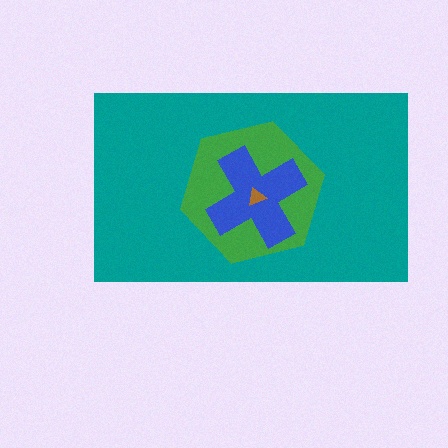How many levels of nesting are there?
4.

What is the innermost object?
The brown triangle.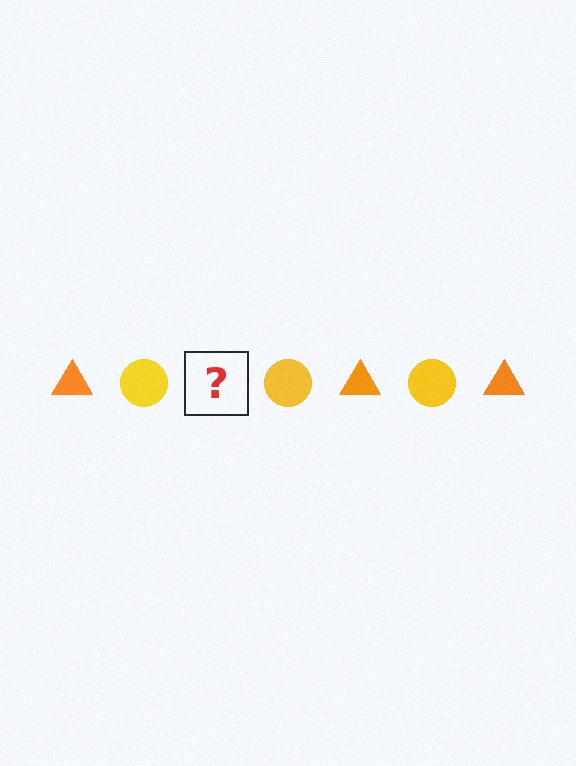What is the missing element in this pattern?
The missing element is an orange triangle.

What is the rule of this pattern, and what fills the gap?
The rule is that the pattern alternates between orange triangle and yellow circle. The gap should be filled with an orange triangle.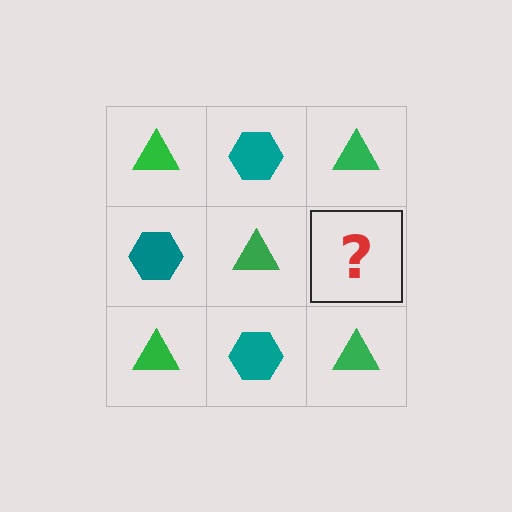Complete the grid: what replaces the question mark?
The question mark should be replaced with a teal hexagon.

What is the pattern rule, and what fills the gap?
The rule is that it alternates green triangle and teal hexagon in a checkerboard pattern. The gap should be filled with a teal hexagon.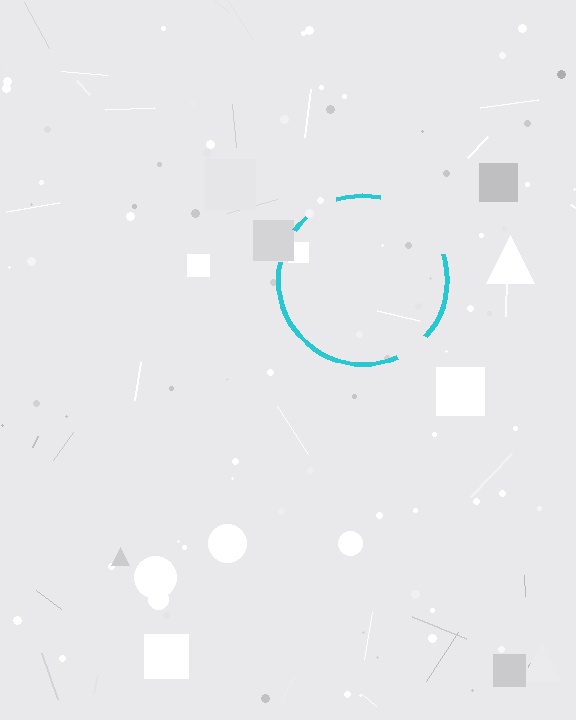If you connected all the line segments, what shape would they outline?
They would outline a circle.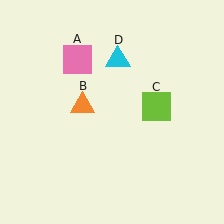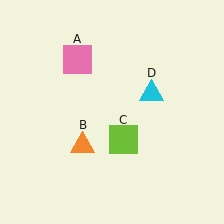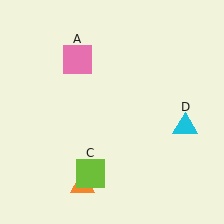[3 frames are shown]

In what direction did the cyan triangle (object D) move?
The cyan triangle (object D) moved down and to the right.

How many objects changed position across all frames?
3 objects changed position: orange triangle (object B), lime square (object C), cyan triangle (object D).